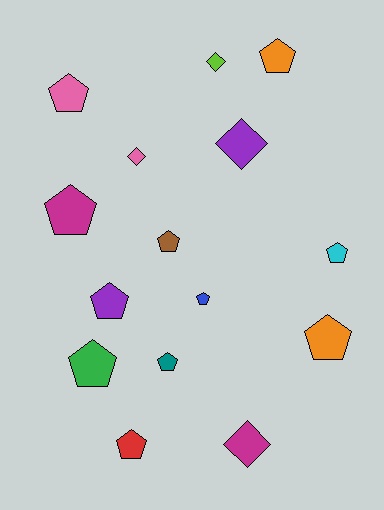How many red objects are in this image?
There is 1 red object.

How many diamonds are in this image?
There are 4 diamonds.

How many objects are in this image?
There are 15 objects.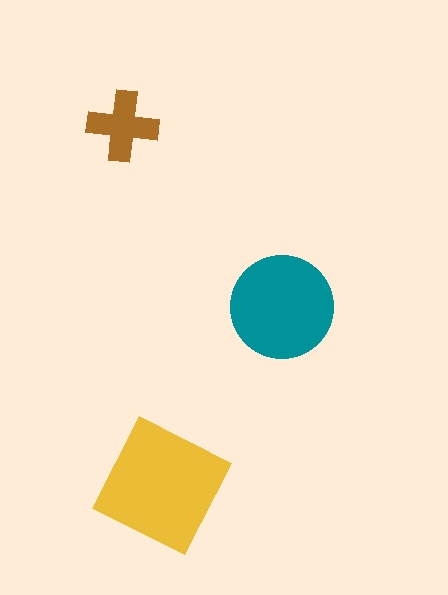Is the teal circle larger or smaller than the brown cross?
Larger.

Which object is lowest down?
The yellow square is bottommost.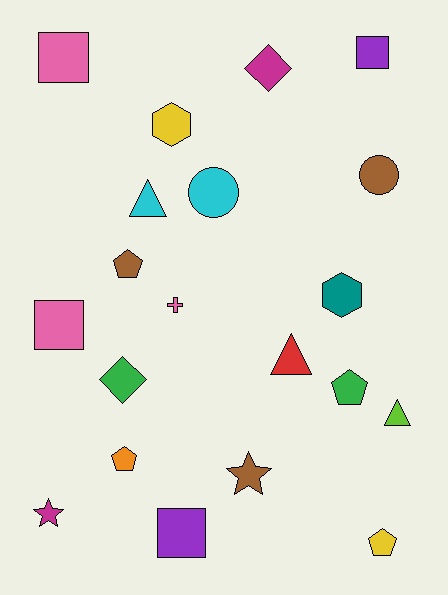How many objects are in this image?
There are 20 objects.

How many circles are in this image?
There are 2 circles.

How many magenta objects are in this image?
There are 2 magenta objects.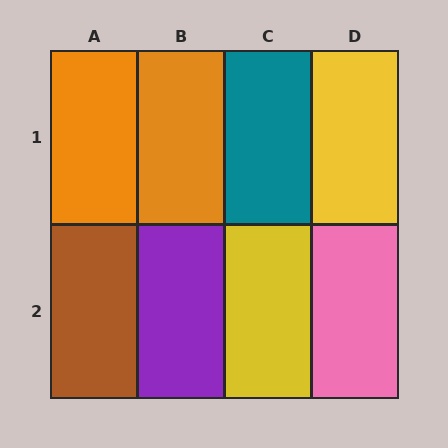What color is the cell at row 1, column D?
Yellow.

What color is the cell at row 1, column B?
Orange.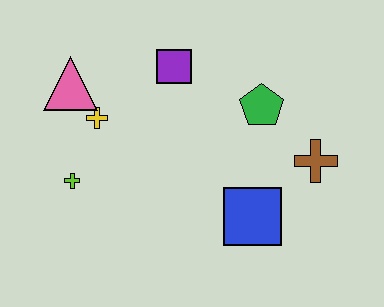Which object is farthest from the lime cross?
The brown cross is farthest from the lime cross.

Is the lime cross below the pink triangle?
Yes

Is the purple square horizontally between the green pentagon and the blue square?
No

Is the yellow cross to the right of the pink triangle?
Yes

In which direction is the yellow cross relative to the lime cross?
The yellow cross is above the lime cross.